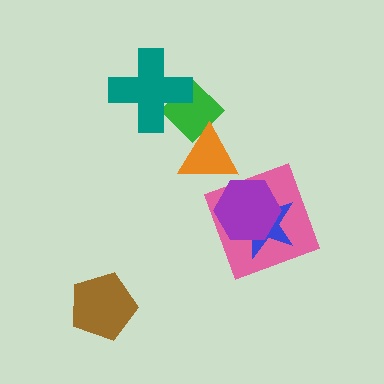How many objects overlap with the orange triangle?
1 object overlaps with the orange triangle.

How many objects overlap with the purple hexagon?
2 objects overlap with the purple hexagon.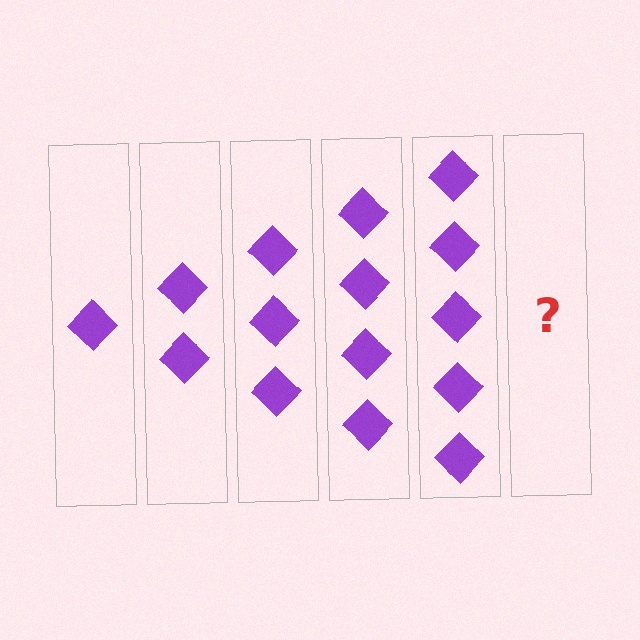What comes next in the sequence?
The next element should be 6 diamonds.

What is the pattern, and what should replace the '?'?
The pattern is that each step adds one more diamond. The '?' should be 6 diamonds.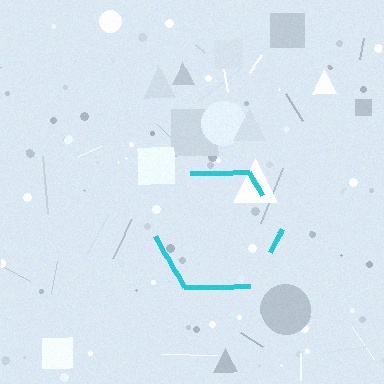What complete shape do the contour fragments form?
The contour fragments form a hexagon.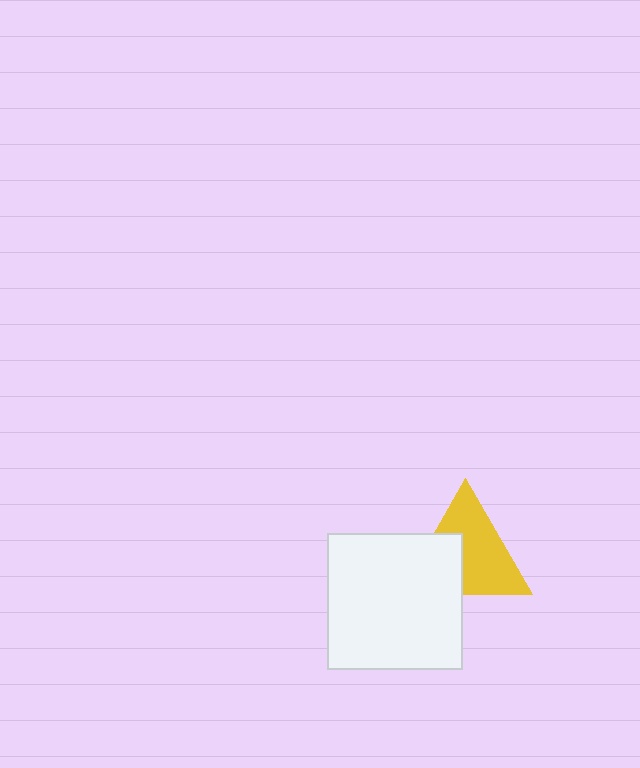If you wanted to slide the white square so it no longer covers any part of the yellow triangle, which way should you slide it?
Slide it toward the lower-left — that is the most direct way to separate the two shapes.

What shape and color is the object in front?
The object in front is a white square.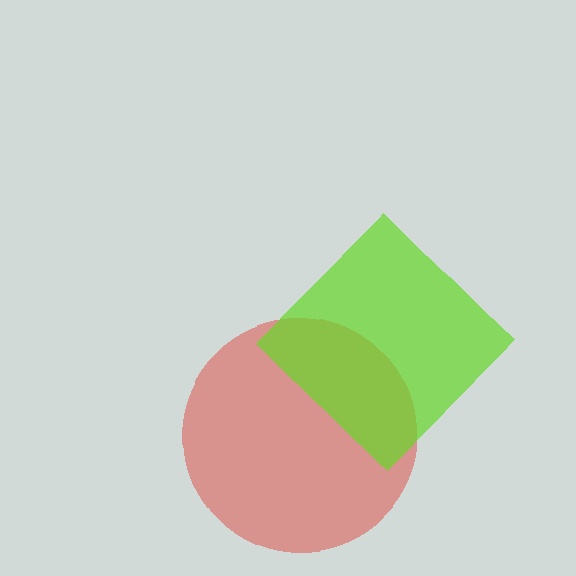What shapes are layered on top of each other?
The layered shapes are: a red circle, a lime diamond.